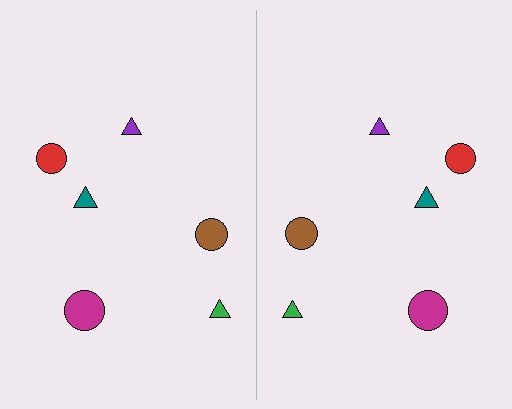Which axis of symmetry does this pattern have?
The pattern has a vertical axis of symmetry running through the center of the image.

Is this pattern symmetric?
Yes, this pattern has bilateral (reflection) symmetry.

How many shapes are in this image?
There are 12 shapes in this image.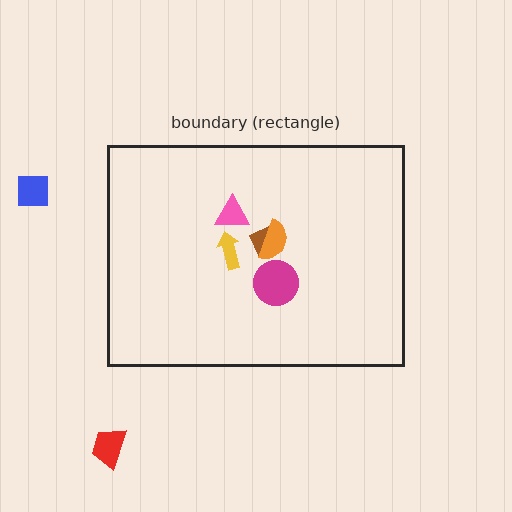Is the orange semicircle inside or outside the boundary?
Inside.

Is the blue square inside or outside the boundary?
Outside.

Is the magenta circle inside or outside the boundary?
Inside.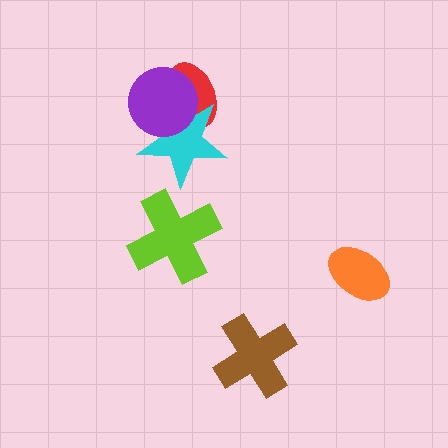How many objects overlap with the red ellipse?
2 objects overlap with the red ellipse.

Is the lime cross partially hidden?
No, no other shape covers it.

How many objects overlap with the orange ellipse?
0 objects overlap with the orange ellipse.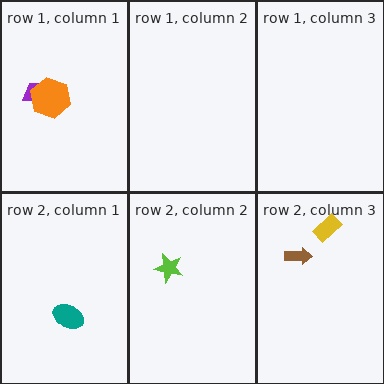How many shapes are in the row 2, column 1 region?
1.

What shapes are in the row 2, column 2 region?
The lime star.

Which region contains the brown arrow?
The row 2, column 3 region.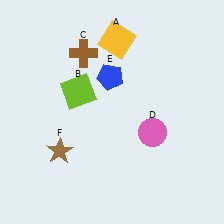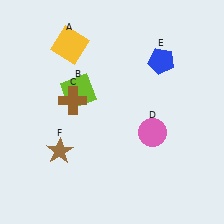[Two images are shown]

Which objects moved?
The objects that moved are: the yellow square (A), the brown cross (C), the blue pentagon (E).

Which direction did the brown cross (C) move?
The brown cross (C) moved down.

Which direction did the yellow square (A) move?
The yellow square (A) moved left.